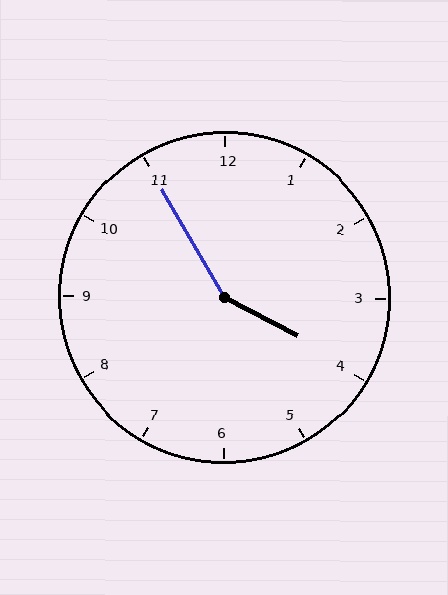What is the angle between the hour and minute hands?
Approximately 148 degrees.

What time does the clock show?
3:55.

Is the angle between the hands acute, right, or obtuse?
It is obtuse.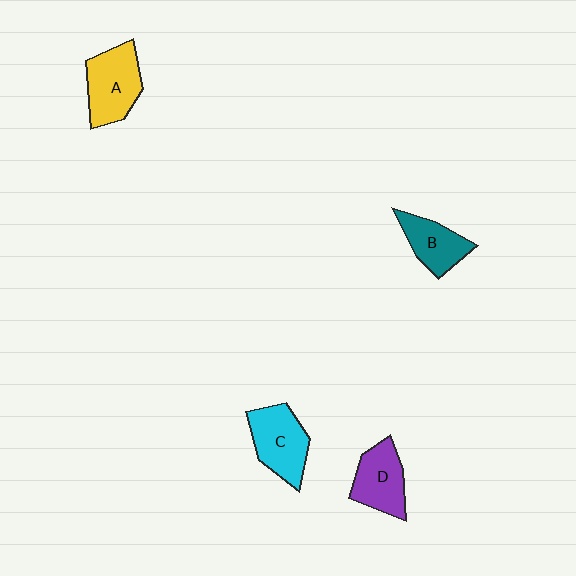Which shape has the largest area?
Shape A (yellow).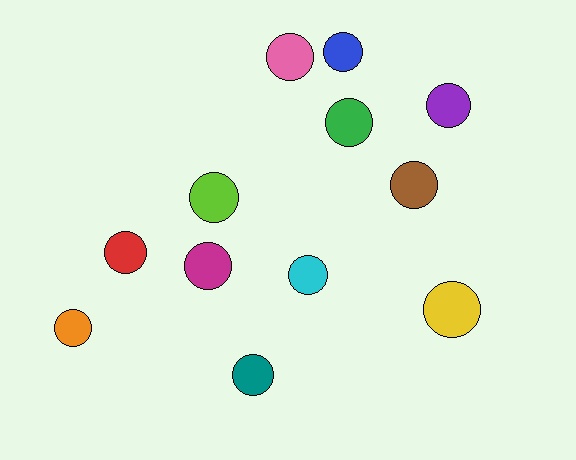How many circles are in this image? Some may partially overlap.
There are 12 circles.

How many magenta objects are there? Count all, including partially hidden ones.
There is 1 magenta object.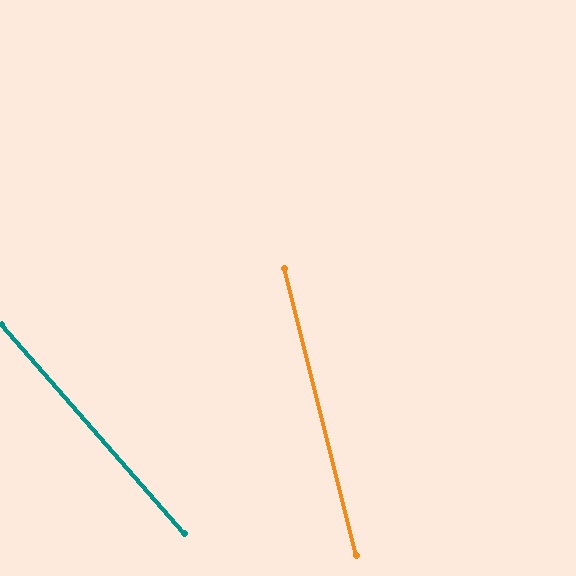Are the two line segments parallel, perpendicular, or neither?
Neither parallel nor perpendicular — they differ by about 27°.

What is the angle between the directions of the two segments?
Approximately 27 degrees.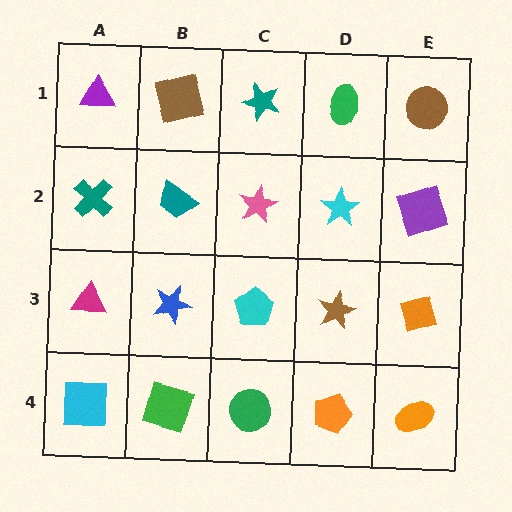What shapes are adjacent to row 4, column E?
An orange diamond (row 3, column E), an orange pentagon (row 4, column D).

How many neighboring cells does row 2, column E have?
3.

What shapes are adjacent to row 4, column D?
A brown star (row 3, column D), a green circle (row 4, column C), an orange ellipse (row 4, column E).